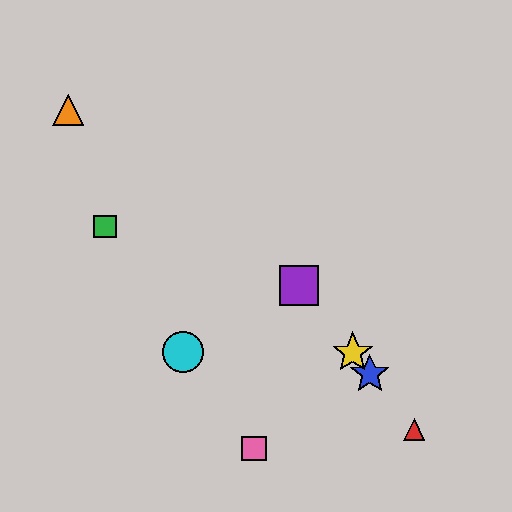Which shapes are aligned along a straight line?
The red triangle, the blue star, the yellow star, the purple square are aligned along a straight line.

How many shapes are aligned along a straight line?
4 shapes (the red triangle, the blue star, the yellow star, the purple square) are aligned along a straight line.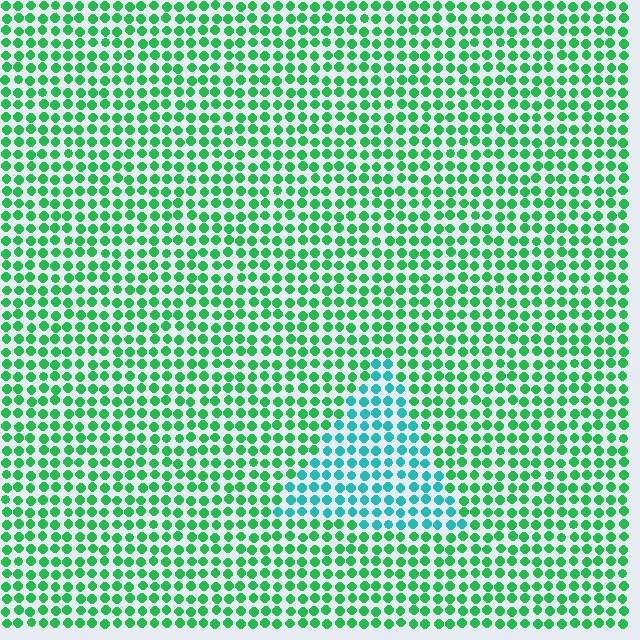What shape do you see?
I see a triangle.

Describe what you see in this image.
The image is filled with small green elements in a uniform arrangement. A triangle-shaped region is visible where the elements are tinted to a slightly different hue, forming a subtle color boundary.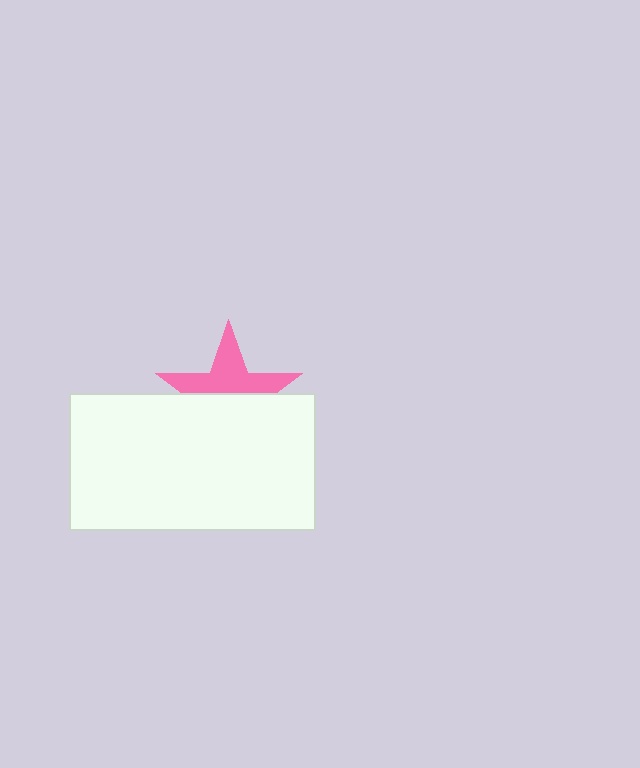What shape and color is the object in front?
The object in front is a white rectangle.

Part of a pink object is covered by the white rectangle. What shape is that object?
It is a star.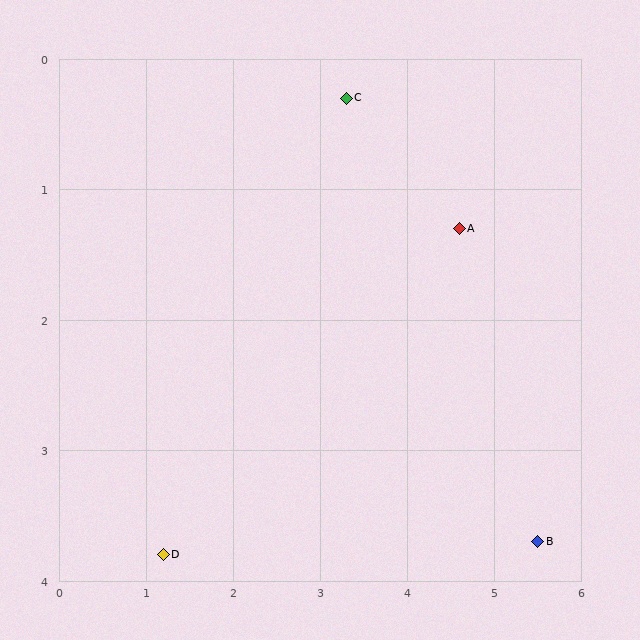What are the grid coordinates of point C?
Point C is at approximately (3.3, 0.3).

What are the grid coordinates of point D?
Point D is at approximately (1.2, 3.8).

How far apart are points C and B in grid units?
Points C and B are about 4.0 grid units apart.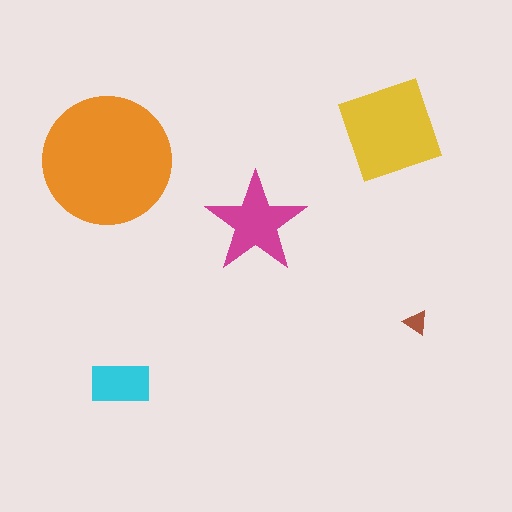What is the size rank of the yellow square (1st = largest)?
2nd.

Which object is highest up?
The yellow square is topmost.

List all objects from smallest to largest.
The brown triangle, the cyan rectangle, the magenta star, the yellow square, the orange circle.